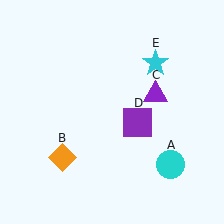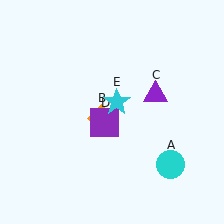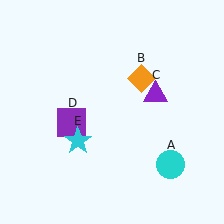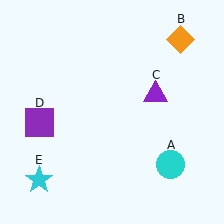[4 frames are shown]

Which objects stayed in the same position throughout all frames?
Cyan circle (object A) and purple triangle (object C) remained stationary.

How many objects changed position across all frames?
3 objects changed position: orange diamond (object B), purple square (object D), cyan star (object E).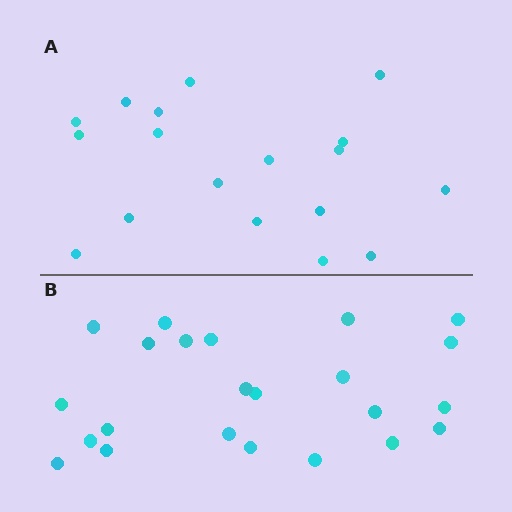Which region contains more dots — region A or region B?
Region B (the bottom region) has more dots.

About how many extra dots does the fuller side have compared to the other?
Region B has about 5 more dots than region A.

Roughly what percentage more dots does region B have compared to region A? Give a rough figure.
About 30% more.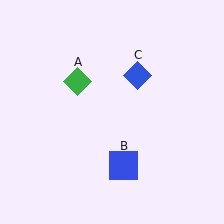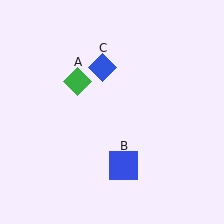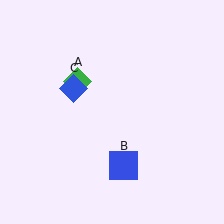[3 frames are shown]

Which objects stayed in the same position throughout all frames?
Green diamond (object A) and blue square (object B) remained stationary.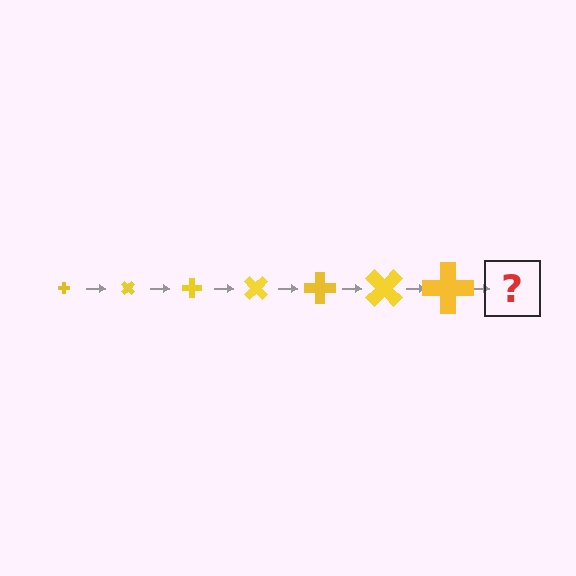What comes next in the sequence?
The next element should be a cross, larger than the previous one and rotated 315 degrees from the start.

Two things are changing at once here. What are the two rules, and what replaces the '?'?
The two rules are that the cross grows larger each step and it rotates 45 degrees each step. The '?' should be a cross, larger than the previous one and rotated 315 degrees from the start.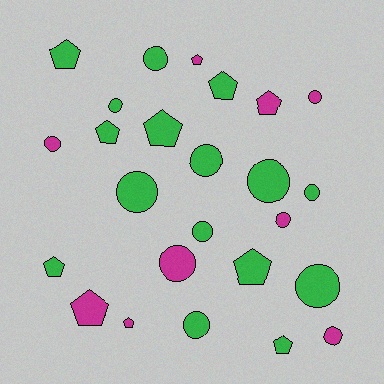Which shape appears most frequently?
Circle, with 14 objects.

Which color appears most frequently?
Green, with 16 objects.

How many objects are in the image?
There are 25 objects.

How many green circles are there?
There are 9 green circles.